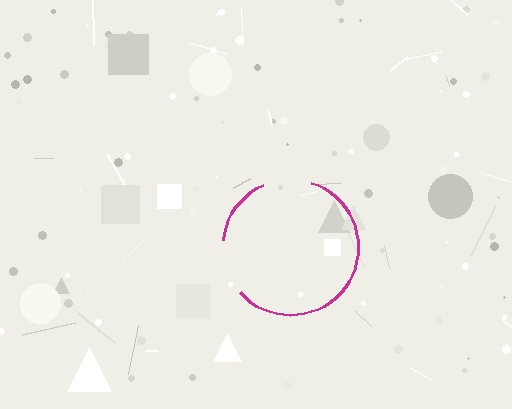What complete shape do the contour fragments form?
The contour fragments form a circle.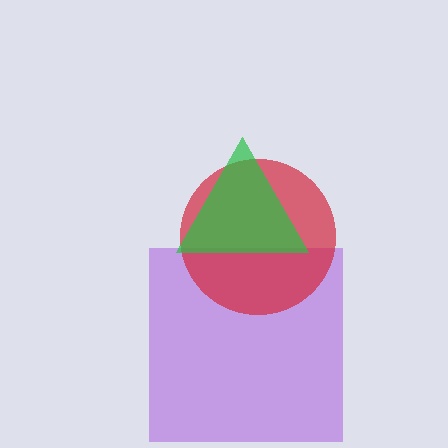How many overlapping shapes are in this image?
There are 3 overlapping shapes in the image.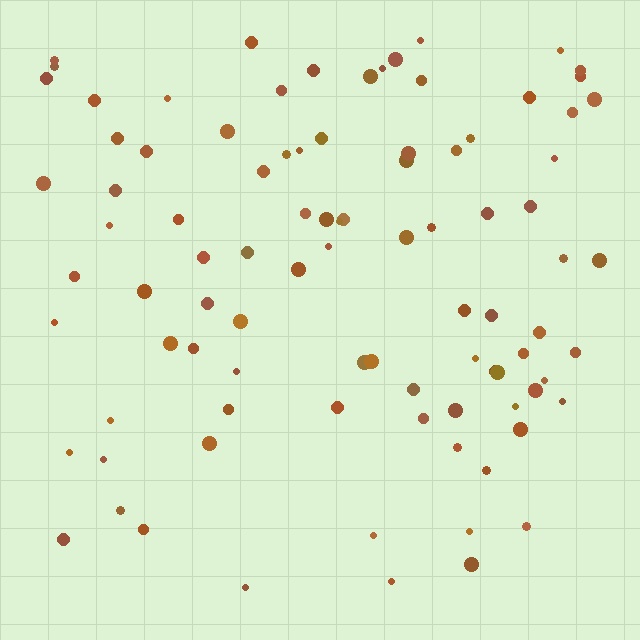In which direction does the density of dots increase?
From bottom to top, with the top side densest.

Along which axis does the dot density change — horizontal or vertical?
Vertical.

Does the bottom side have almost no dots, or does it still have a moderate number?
Still a moderate number, just noticeably fewer than the top.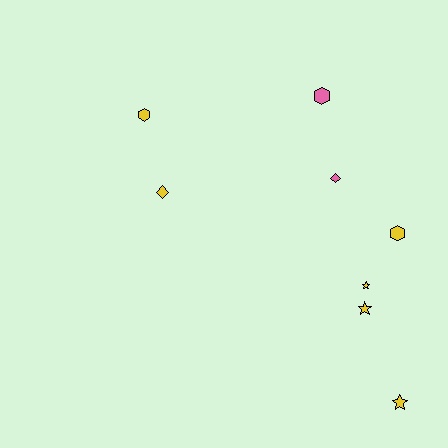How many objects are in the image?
There are 8 objects.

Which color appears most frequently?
Yellow, with 6 objects.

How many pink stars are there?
There are no pink stars.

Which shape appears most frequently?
Hexagon, with 3 objects.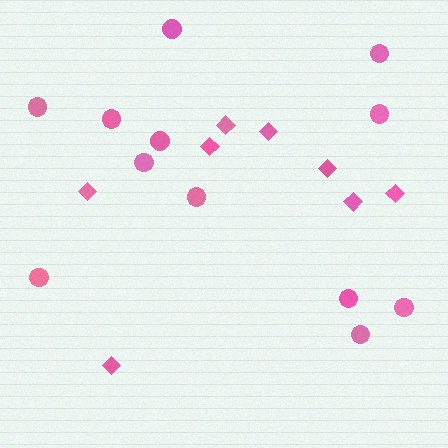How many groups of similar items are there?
There are 2 groups: one group of circles (12) and one group of diamonds (8).